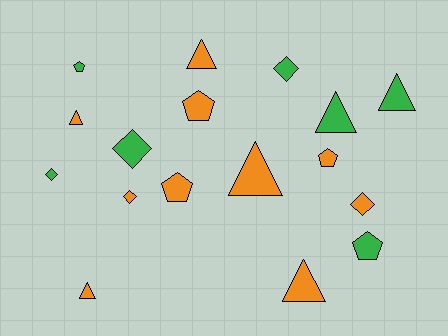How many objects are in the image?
There are 17 objects.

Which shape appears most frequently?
Triangle, with 7 objects.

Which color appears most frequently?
Orange, with 10 objects.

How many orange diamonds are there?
There are 2 orange diamonds.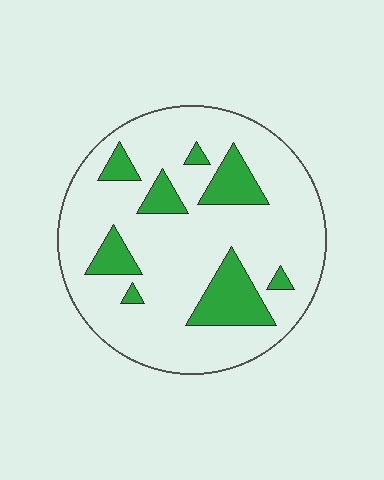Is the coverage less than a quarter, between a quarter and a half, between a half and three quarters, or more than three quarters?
Less than a quarter.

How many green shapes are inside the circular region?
8.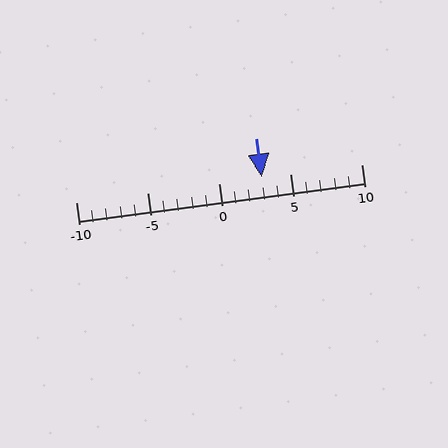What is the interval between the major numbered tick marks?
The major tick marks are spaced 5 units apart.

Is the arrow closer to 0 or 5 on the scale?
The arrow is closer to 5.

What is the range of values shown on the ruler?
The ruler shows values from -10 to 10.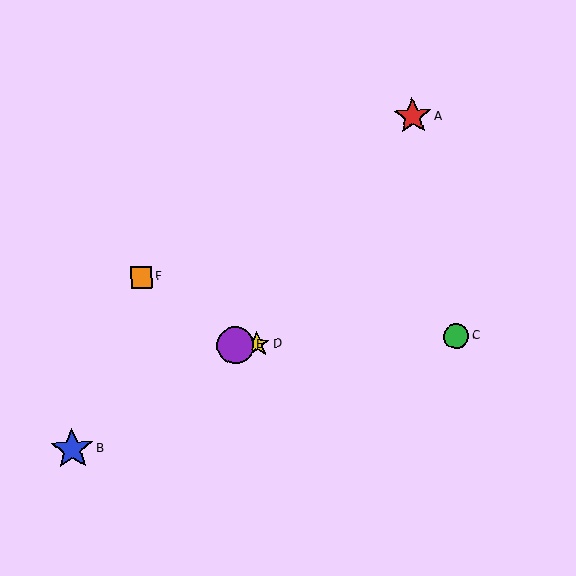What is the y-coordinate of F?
Object F is at y≈277.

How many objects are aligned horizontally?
3 objects (C, D, E) are aligned horizontally.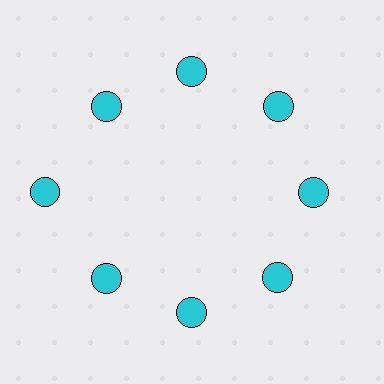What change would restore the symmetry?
The symmetry would be restored by moving it inward, back onto the ring so that all 8 circles sit at equal angles and equal distance from the center.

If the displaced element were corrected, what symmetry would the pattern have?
It would have 8-fold rotational symmetry — the pattern would map onto itself every 45 degrees.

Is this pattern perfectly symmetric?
No. The 8 cyan circles are arranged in a ring, but one element near the 9 o'clock position is pushed outward from the center, breaking the 8-fold rotational symmetry.